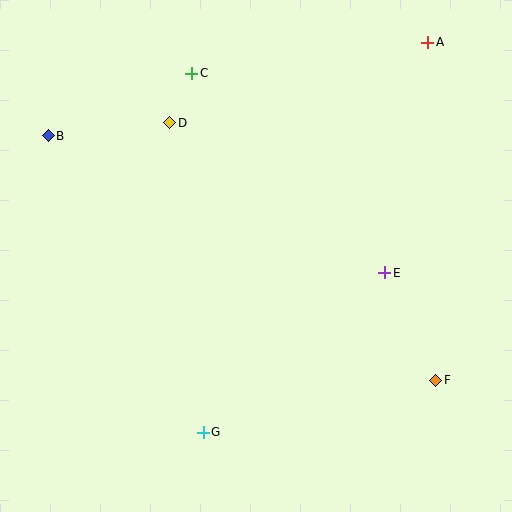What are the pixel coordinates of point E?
Point E is at (385, 273).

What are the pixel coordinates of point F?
Point F is at (436, 380).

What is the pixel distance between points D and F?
The distance between D and F is 371 pixels.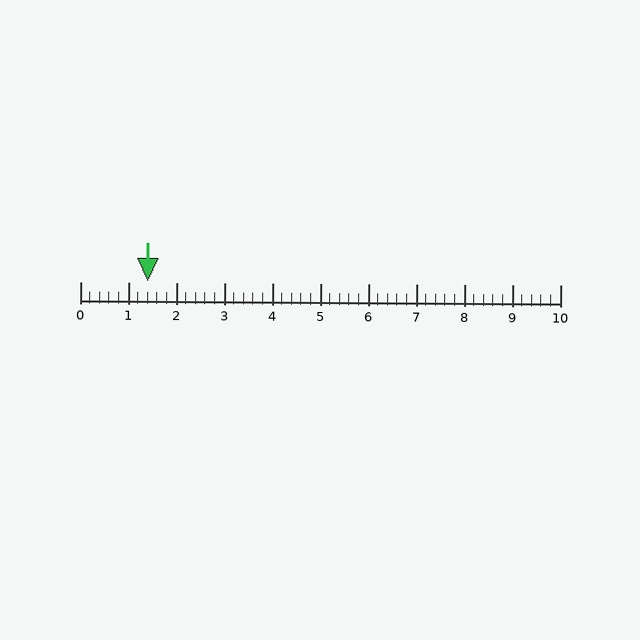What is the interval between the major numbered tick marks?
The major tick marks are spaced 1 units apart.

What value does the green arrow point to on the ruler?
The green arrow points to approximately 1.4.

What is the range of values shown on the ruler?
The ruler shows values from 0 to 10.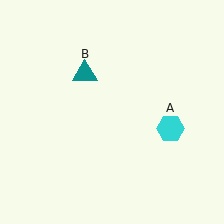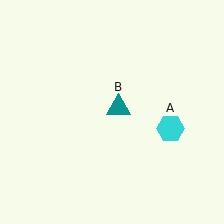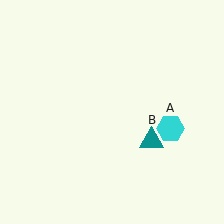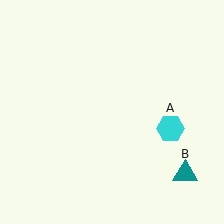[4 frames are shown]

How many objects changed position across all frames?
1 object changed position: teal triangle (object B).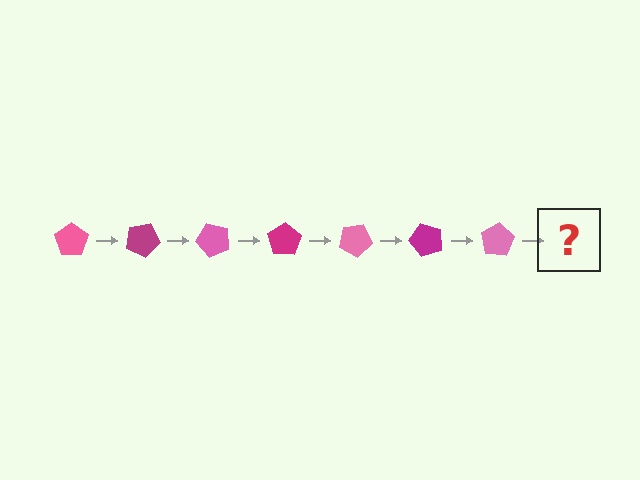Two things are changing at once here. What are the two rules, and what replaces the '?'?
The two rules are that it rotates 25 degrees each step and the color cycles through pink and magenta. The '?' should be a magenta pentagon, rotated 175 degrees from the start.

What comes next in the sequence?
The next element should be a magenta pentagon, rotated 175 degrees from the start.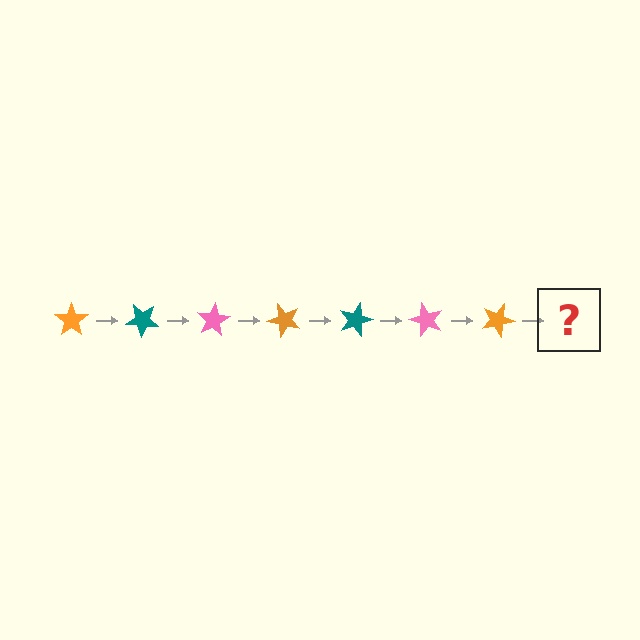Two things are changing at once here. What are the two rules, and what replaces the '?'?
The two rules are that it rotates 40 degrees each step and the color cycles through orange, teal, and pink. The '?' should be a teal star, rotated 280 degrees from the start.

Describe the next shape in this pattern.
It should be a teal star, rotated 280 degrees from the start.